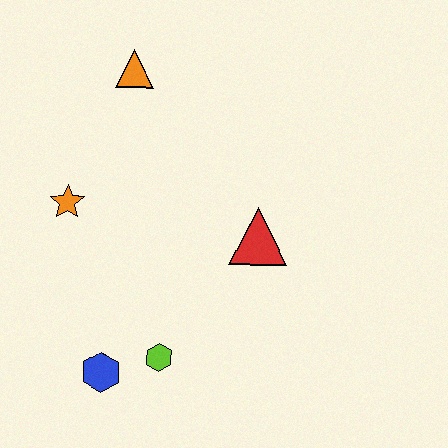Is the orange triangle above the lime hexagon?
Yes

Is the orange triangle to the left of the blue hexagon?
No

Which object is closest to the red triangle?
The lime hexagon is closest to the red triangle.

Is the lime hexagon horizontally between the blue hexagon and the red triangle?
Yes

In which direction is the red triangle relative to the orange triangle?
The red triangle is below the orange triangle.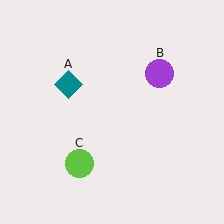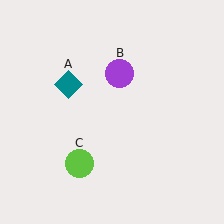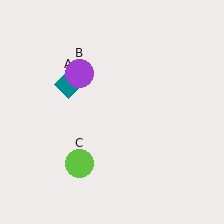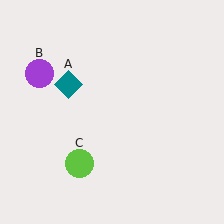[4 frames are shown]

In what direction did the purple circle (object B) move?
The purple circle (object B) moved left.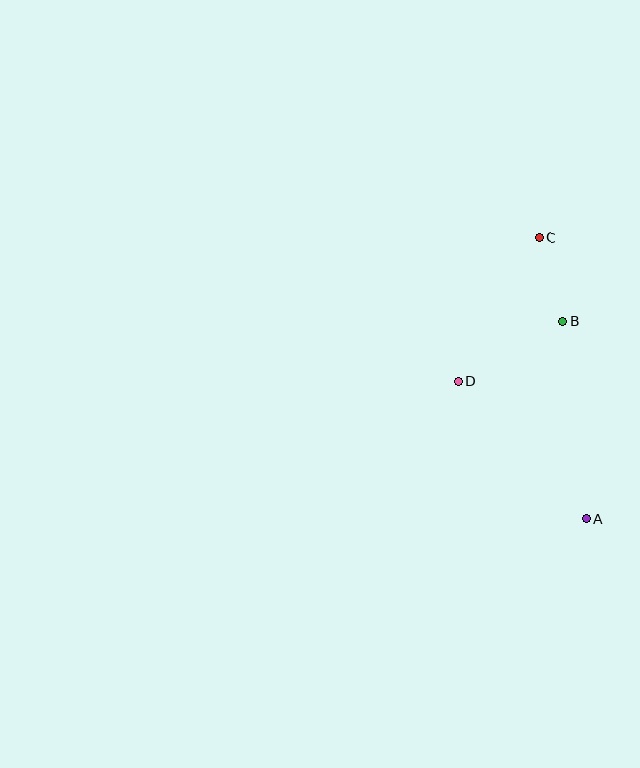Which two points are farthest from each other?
Points A and C are farthest from each other.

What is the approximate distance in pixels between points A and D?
The distance between A and D is approximately 188 pixels.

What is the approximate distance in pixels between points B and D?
The distance between B and D is approximately 121 pixels.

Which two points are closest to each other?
Points B and C are closest to each other.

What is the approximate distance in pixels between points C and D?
The distance between C and D is approximately 164 pixels.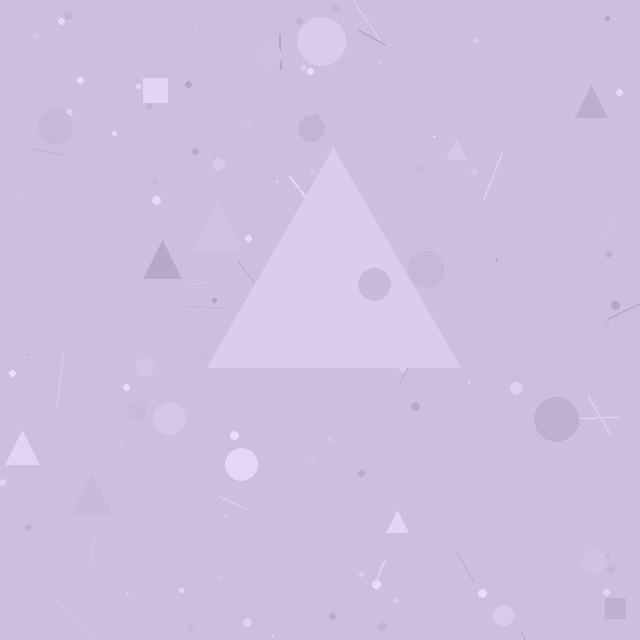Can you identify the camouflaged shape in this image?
The camouflaged shape is a triangle.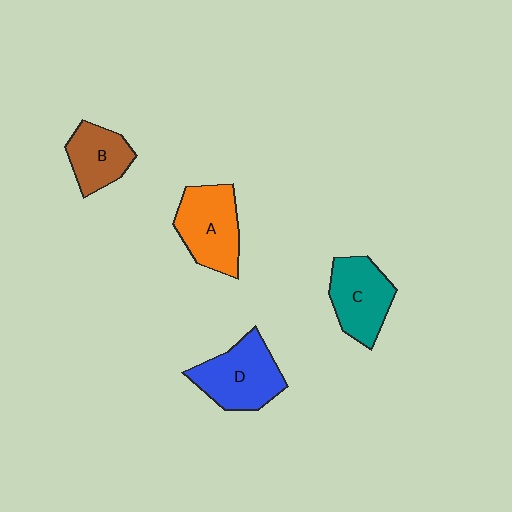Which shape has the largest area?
Shape D (blue).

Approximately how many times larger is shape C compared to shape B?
Approximately 1.2 times.